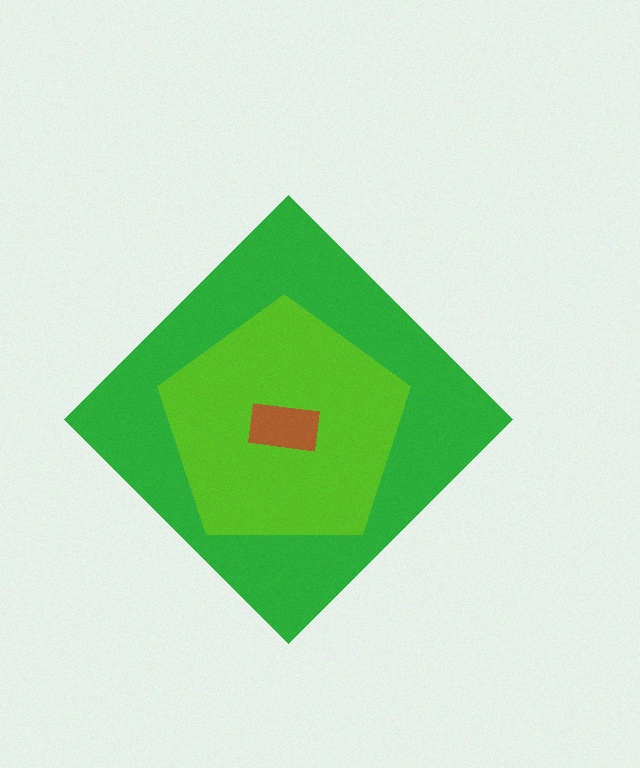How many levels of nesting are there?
3.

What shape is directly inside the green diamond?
The lime pentagon.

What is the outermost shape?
The green diamond.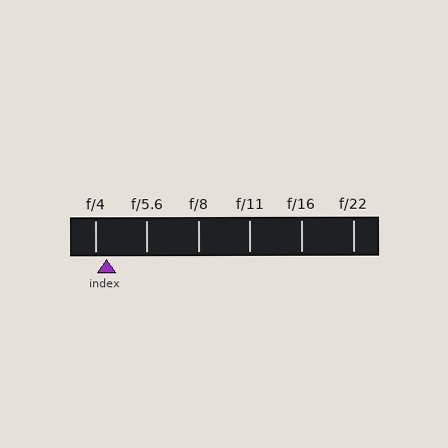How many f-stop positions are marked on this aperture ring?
There are 6 f-stop positions marked.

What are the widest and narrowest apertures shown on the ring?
The widest aperture shown is f/4 and the narrowest is f/22.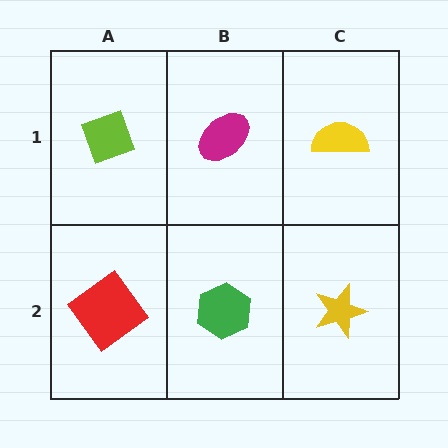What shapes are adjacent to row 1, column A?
A red diamond (row 2, column A), a magenta ellipse (row 1, column B).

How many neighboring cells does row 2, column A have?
2.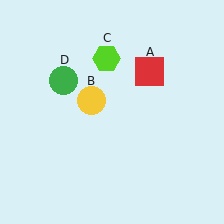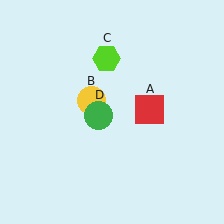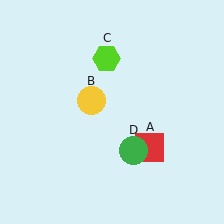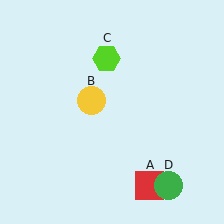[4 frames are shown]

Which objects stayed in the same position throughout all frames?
Yellow circle (object B) and lime hexagon (object C) remained stationary.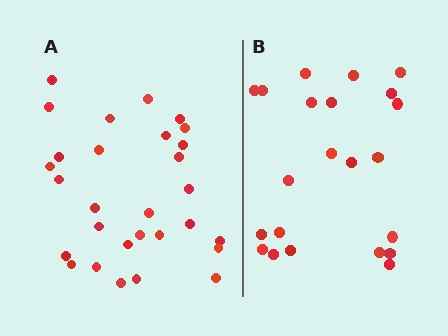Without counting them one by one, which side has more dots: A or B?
Region A (the left region) has more dots.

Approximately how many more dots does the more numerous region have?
Region A has roughly 8 or so more dots than region B.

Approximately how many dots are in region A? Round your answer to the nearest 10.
About 30 dots. (The exact count is 29, which rounds to 30.)